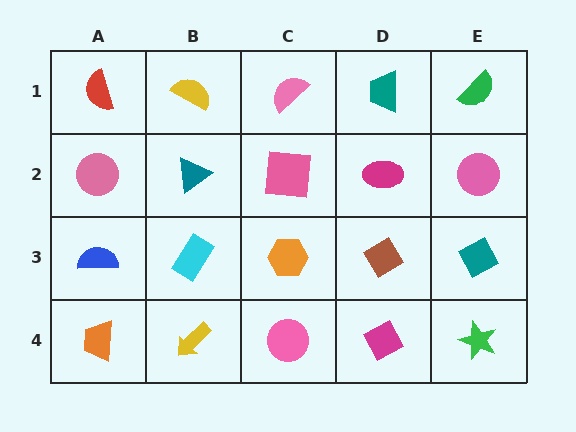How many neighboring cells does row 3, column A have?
3.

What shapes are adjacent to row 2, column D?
A teal trapezoid (row 1, column D), a brown diamond (row 3, column D), a pink square (row 2, column C), a pink circle (row 2, column E).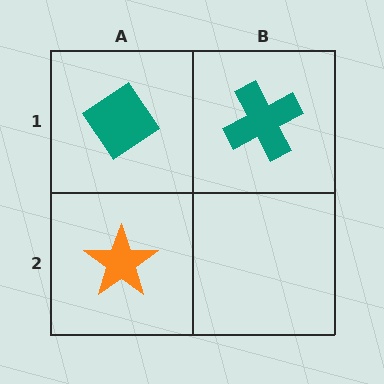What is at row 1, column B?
A teal cross.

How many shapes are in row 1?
2 shapes.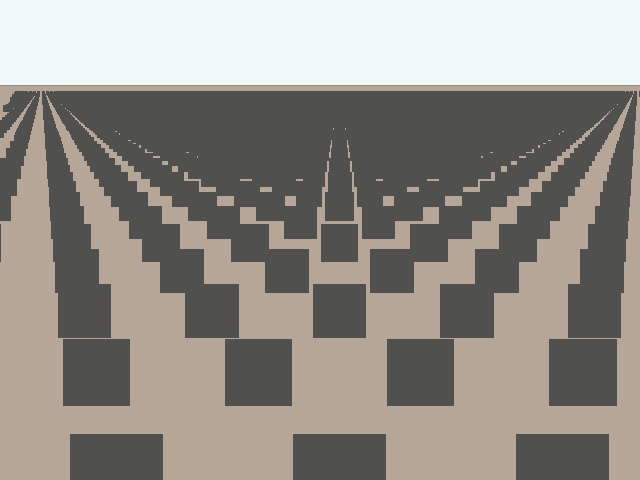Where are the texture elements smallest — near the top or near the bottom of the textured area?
Near the top.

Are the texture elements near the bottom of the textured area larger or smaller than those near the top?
Larger. Near the bottom, elements are closer to the viewer and appear at a bigger on-screen size.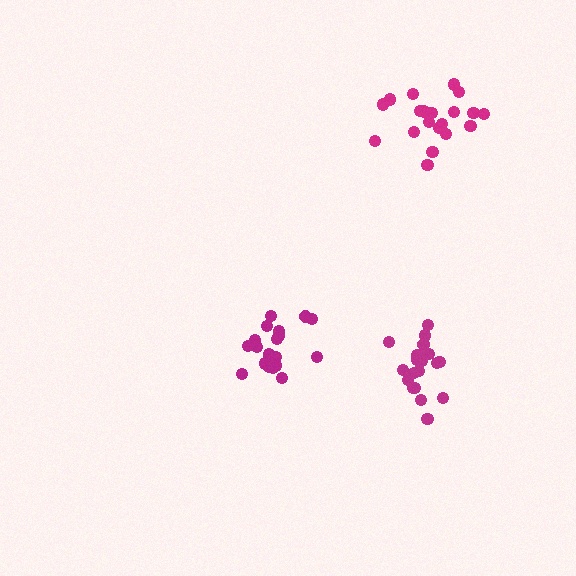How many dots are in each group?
Group 1: 20 dots, Group 2: 20 dots, Group 3: 20 dots (60 total).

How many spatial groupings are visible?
There are 3 spatial groupings.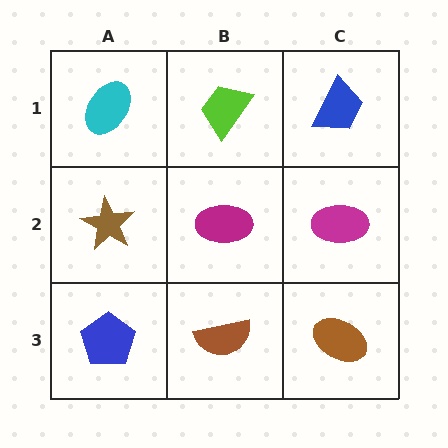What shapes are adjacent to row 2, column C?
A blue trapezoid (row 1, column C), a brown ellipse (row 3, column C), a magenta ellipse (row 2, column B).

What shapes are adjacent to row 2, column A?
A cyan ellipse (row 1, column A), a blue pentagon (row 3, column A), a magenta ellipse (row 2, column B).